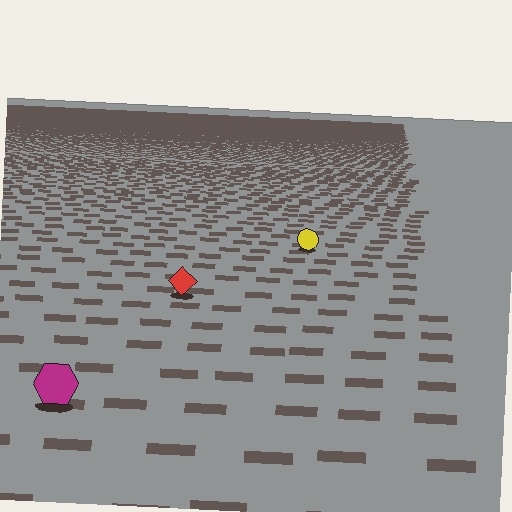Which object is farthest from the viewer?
The yellow circle is farthest from the viewer. It appears smaller and the ground texture around it is denser.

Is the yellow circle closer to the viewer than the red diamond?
No. The red diamond is closer — you can tell from the texture gradient: the ground texture is coarser near it.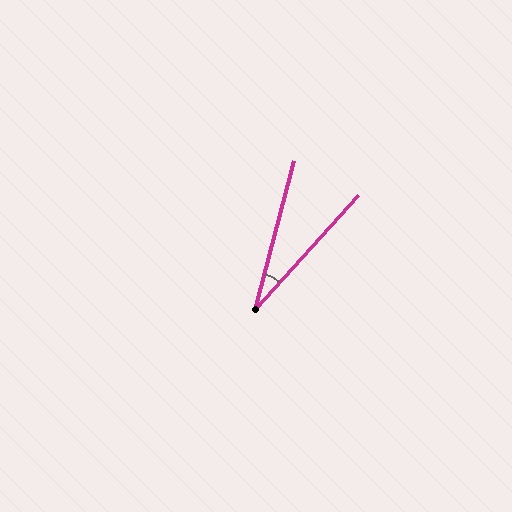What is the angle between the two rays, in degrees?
Approximately 27 degrees.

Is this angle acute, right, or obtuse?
It is acute.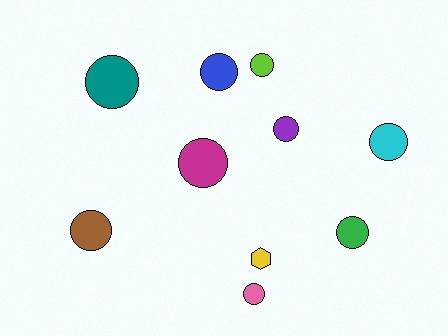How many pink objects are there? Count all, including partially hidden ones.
There is 1 pink object.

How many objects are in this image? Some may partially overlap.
There are 10 objects.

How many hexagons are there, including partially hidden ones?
There is 1 hexagon.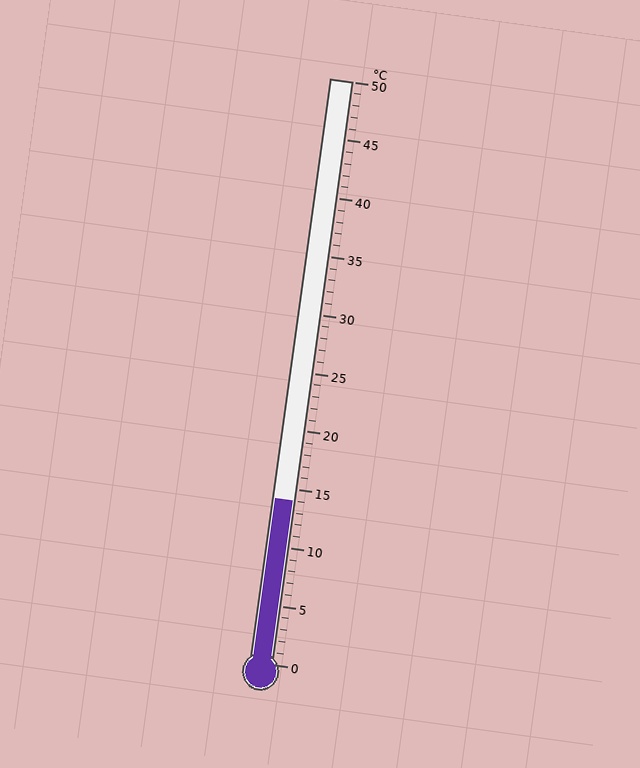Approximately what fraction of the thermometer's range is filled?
The thermometer is filled to approximately 30% of its range.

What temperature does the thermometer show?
The thermometer shows approximately 14°C.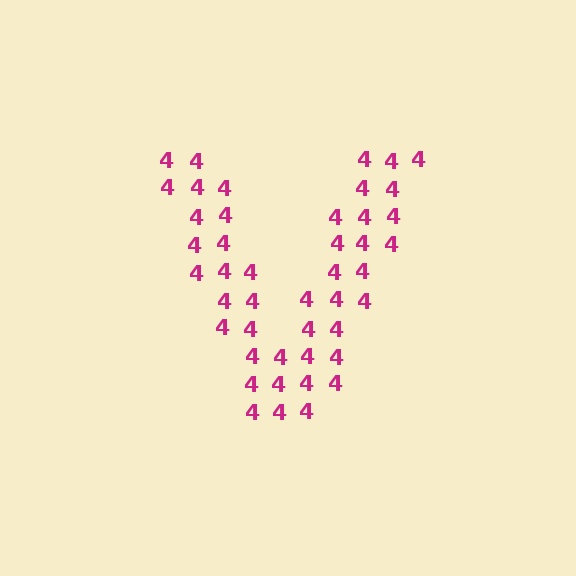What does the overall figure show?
The overall figure shows the letter V.